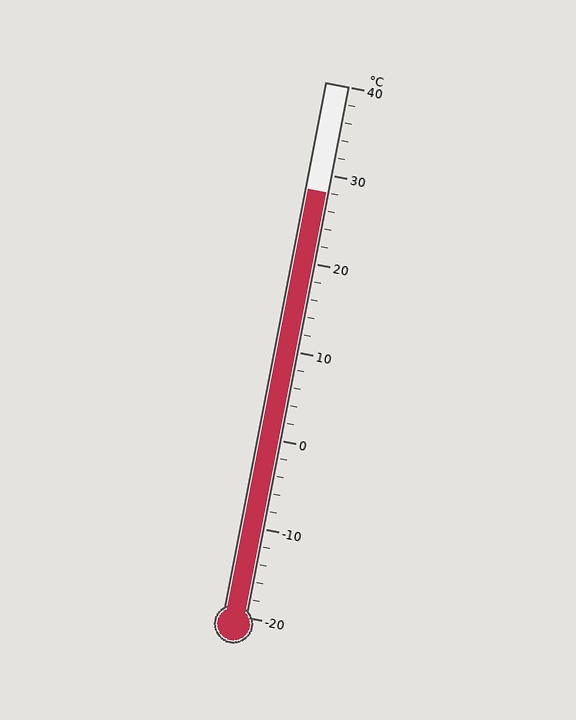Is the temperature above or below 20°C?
The temperature is above 20°C.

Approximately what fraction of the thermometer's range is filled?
The thermometer is filled to approximately 80% of its range.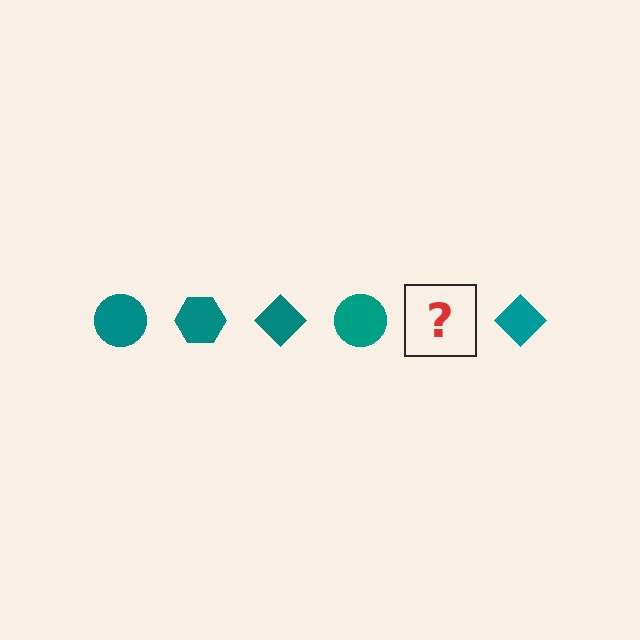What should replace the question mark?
The question mark should be replaced with a teal hexagon.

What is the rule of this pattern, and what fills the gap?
The rule is that the pattern cycles through circle, hexagon, diamond shapes in teal. The gap should be filled with a teal hexagon.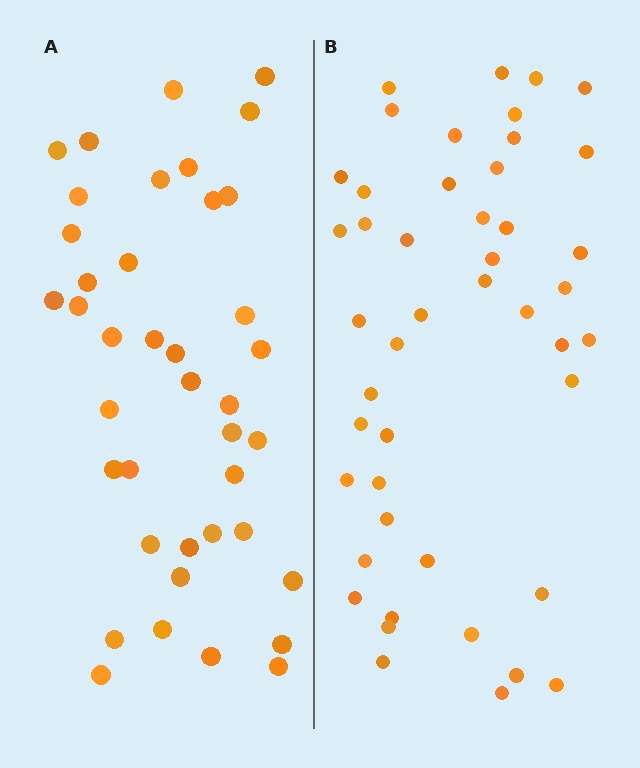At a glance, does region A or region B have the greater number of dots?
Region B (the right region) has more dots.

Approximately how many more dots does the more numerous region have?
Region B has about 6 more dots than region A.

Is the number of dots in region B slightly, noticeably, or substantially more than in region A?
Region B has only slightly more — the two regions are fairly close. The ratio is roughly 1.1 to 1.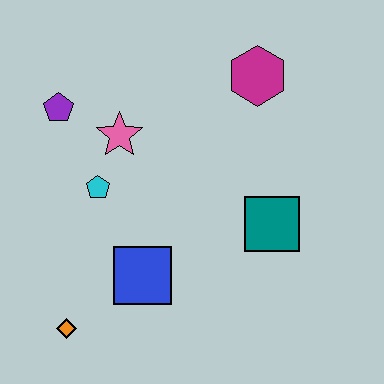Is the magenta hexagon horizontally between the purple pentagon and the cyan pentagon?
No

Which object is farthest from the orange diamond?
The magenta hexagon is farthest from the orange diamond.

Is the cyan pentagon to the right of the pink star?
No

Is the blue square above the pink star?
No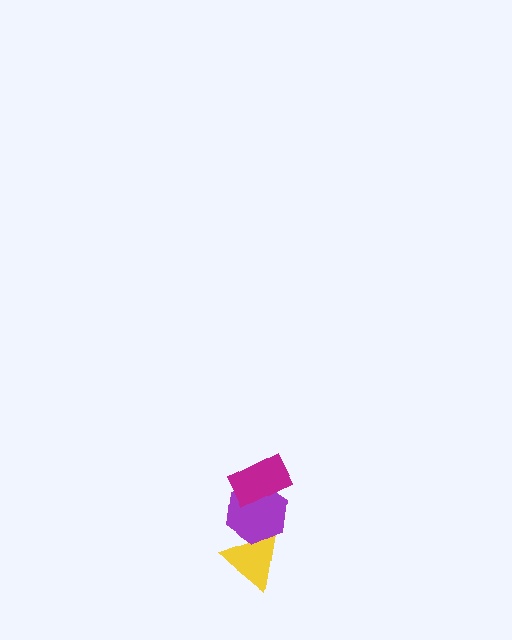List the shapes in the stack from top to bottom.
From top to bottom: the magenta rectangle, the purple hexagon, the yellow triangle.